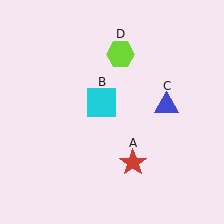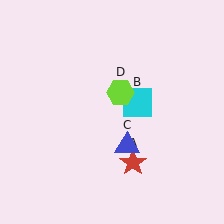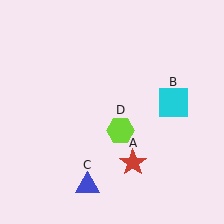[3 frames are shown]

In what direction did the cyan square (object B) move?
The cyan square (object B) moved right.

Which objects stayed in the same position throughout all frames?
Red star (object A) remained stationary.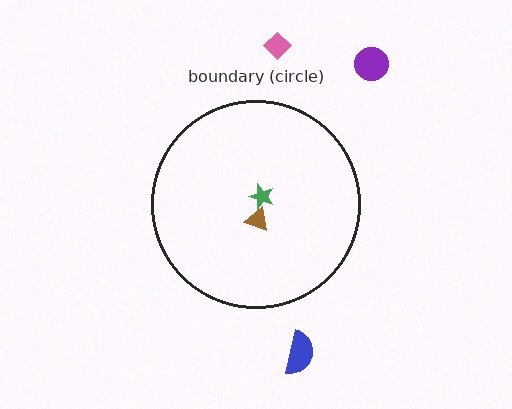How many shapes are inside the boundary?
2 inside, 3 outside.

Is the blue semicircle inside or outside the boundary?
Outside.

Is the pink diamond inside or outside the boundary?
Outside.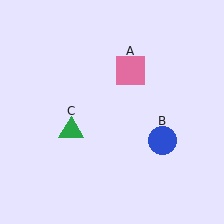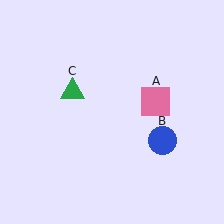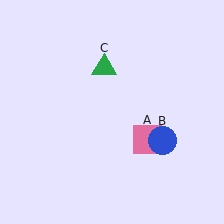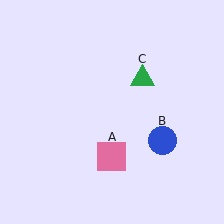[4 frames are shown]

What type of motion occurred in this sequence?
The pink square (object A), green triangle (object C) rotated clockwise around the center of the scene.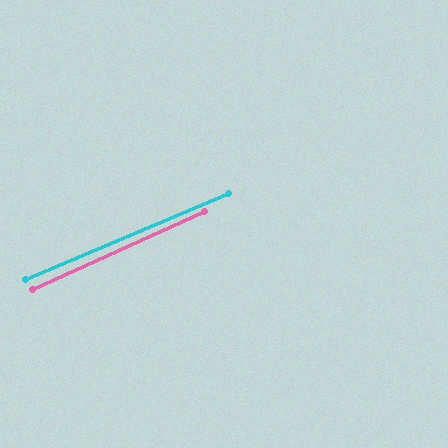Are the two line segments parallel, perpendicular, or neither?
Parallel — their directions differ by only 1.4°.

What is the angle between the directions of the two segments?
Approximately 1 degree.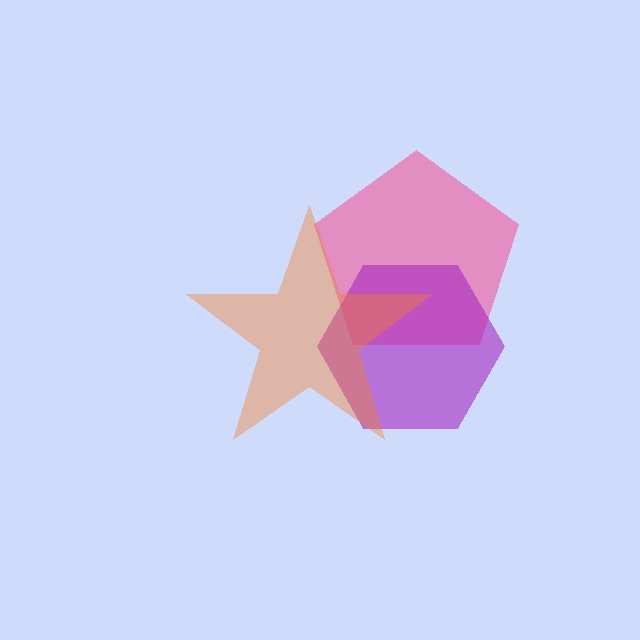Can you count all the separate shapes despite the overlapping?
Yes, there are 3 separate shapes.